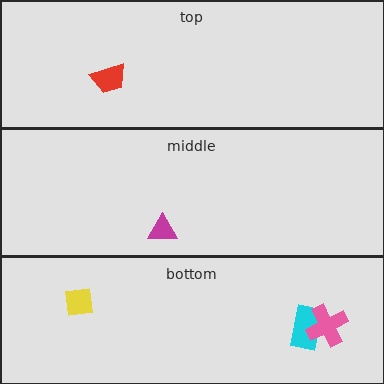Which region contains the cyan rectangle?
The bottom region.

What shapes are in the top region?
The red trapezoid.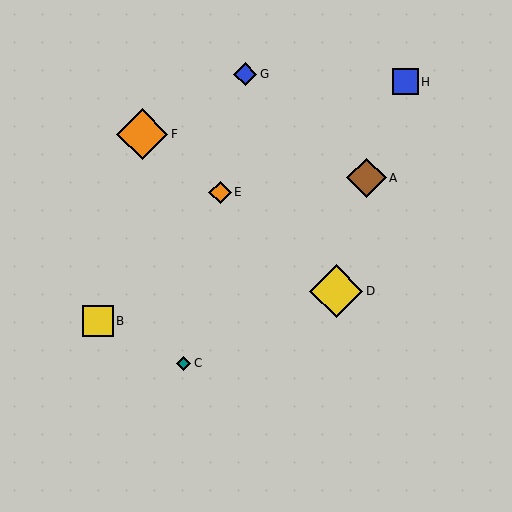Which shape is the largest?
The yellow diamond (labeled D) is the largest.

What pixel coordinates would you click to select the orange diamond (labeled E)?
Click at (220, 192) to select the orange diamond E.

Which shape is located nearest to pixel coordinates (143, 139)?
The orange diamond (labeled F) at (142, 134) is nearest to that location.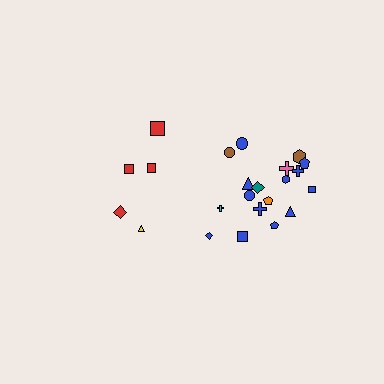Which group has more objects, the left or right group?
The right group.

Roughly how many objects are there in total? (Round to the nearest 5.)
Roughly 25 objects in total.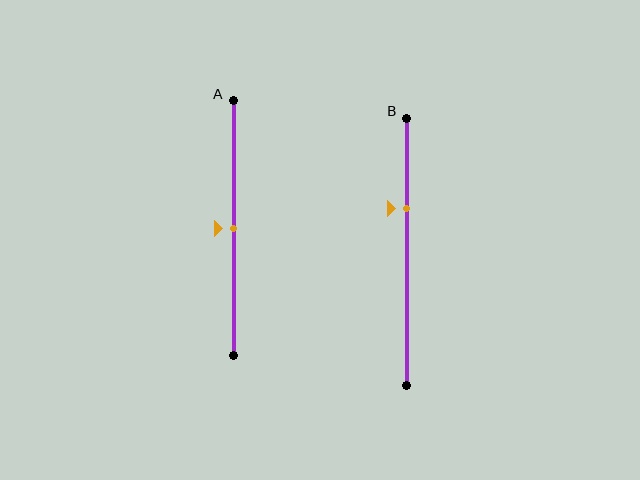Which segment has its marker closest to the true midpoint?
Segment A has its marker closest to the true midpoint.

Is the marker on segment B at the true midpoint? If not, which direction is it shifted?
No, the marker on segment B is shifted upward by about 16% of the segment length.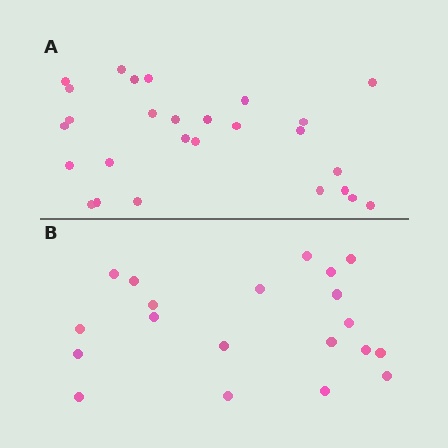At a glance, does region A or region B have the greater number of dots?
Region A (the top region) has more dots.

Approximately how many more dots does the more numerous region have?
Region A has roughly 8 or so more dots than region B.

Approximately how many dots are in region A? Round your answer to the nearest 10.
About 30 dots. (The exact count is 27, which rounds to 30.)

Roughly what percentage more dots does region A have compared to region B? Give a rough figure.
About 35% more.